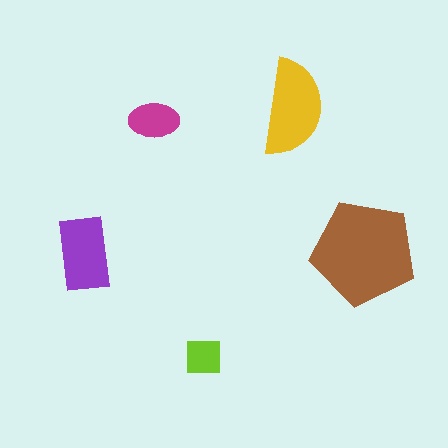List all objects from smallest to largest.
The lime square, the magenta ellipse, the purple rectangle, the yellow semicircle, the brown pentagon.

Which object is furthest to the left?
The purple rectangle is leftmost.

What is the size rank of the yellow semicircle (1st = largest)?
2nd.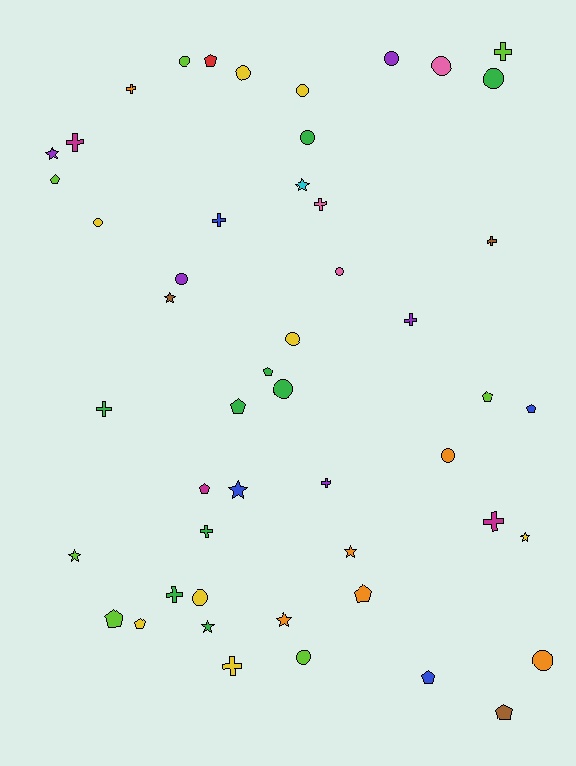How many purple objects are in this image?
There are 5 purple objects.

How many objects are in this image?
There are 50 objects.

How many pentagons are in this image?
There are 12 pentagons.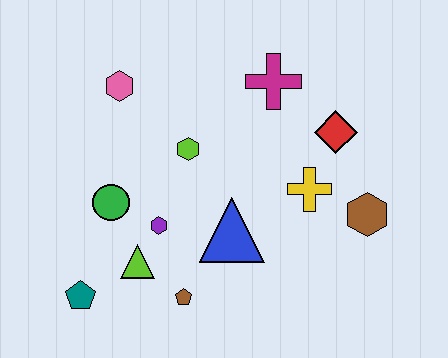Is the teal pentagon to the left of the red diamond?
Yes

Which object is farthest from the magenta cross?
The teal pentagon is farthest from the magenta cross.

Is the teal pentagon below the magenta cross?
Yes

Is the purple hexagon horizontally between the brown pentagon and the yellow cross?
No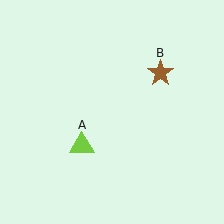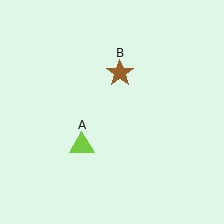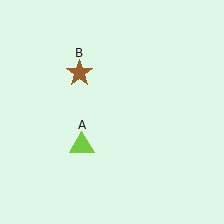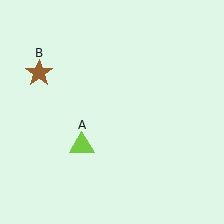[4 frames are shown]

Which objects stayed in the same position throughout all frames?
Lime triangle (object A) remained stationary.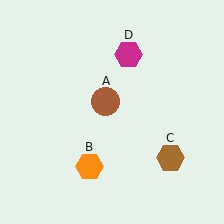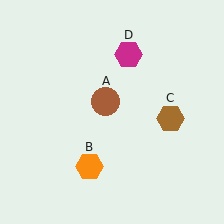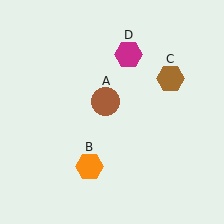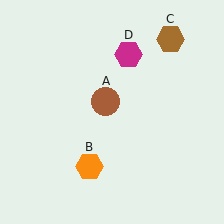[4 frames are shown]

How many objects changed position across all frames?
1 object changed position: brown hexagon (object C).